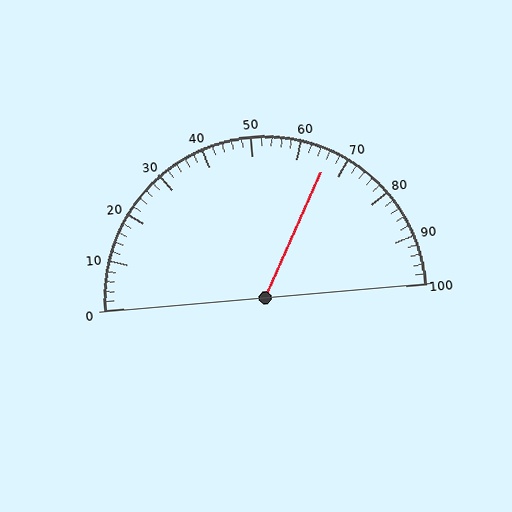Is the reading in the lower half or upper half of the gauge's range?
The reading is in the upper half of the range (0 to 100).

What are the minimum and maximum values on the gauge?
The gauge ranges from 0 to 100.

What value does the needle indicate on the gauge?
The needle indicates approximately 66.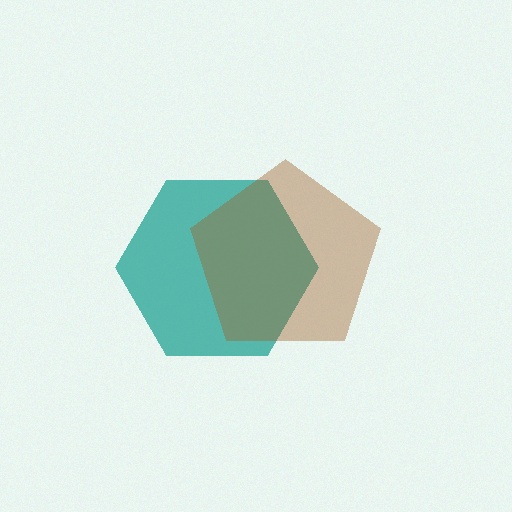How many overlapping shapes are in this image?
There are 2 overlapping shapes in the image.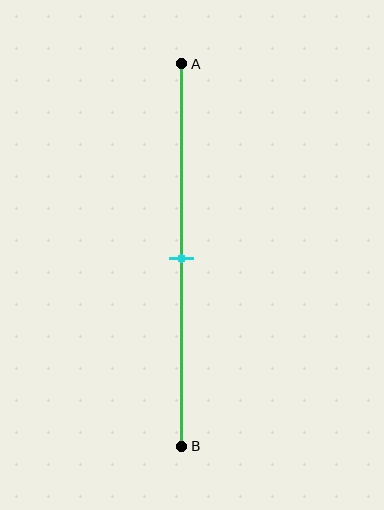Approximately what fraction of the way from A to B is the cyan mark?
The cyan mark is approximately 50% of the way from A to B.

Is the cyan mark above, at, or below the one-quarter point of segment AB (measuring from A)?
The cyan mark is below the one-quarter point of segment AB.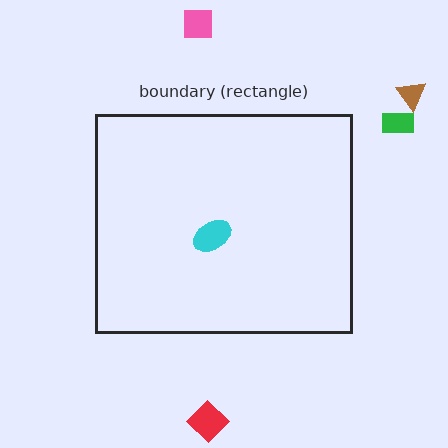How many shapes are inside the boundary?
1 inside, 4 outside.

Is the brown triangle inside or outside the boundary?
Outside.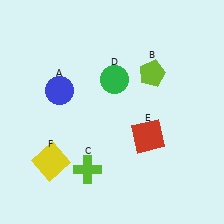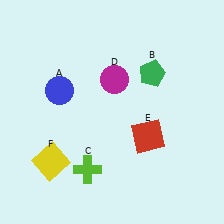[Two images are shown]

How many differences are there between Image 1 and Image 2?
There are 2 differences between the two images.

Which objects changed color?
B changed from lime to green. D changed from green to magenta.